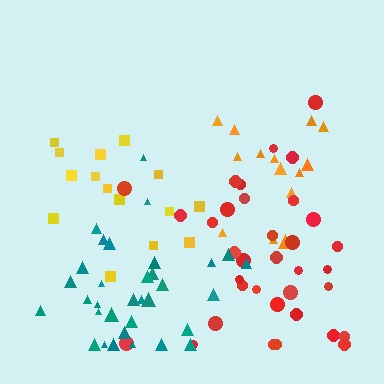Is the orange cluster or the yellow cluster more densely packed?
Orange.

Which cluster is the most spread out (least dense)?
Yellow.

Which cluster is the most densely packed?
Teal.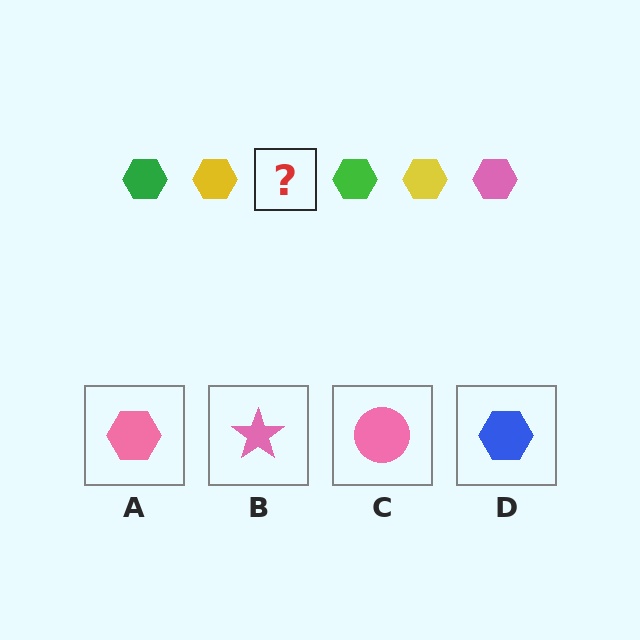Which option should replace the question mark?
Option A.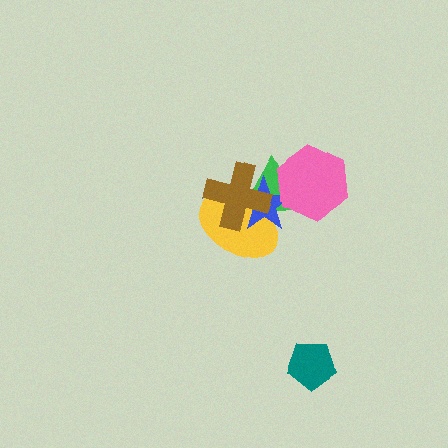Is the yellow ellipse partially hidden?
Yes, it is partially covered by another shape.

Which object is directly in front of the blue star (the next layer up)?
The brown cross is directly in front of the blue star.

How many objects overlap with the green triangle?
4 objects overlap with the green triangle.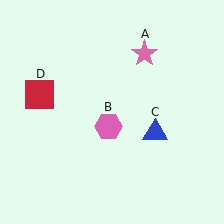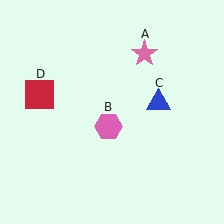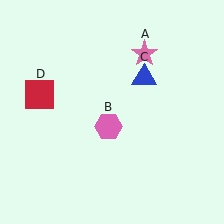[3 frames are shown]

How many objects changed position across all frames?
1 object changed position: blue triangle (object C).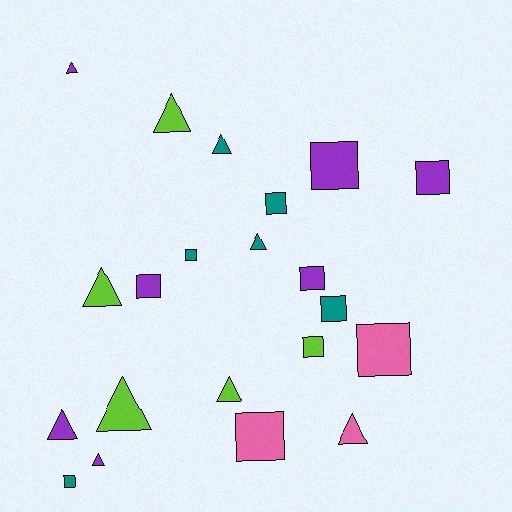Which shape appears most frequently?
Square, with 11 objects.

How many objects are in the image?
There are 21 objects.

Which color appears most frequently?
Purple, with 7 objects.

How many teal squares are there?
There are 4 teal squares.